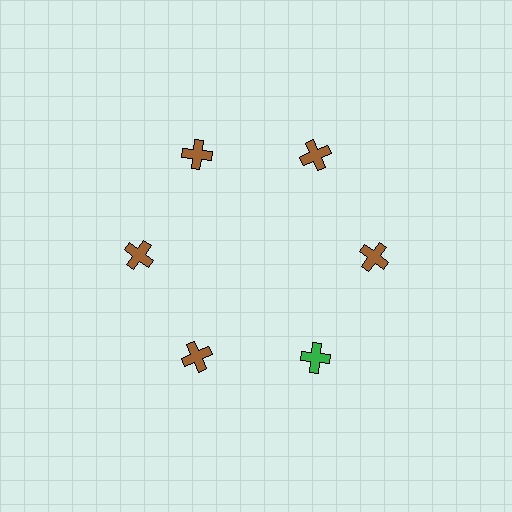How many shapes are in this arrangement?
There are 6 shapes arranged in a ring pattern.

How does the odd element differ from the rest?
It has a different color: green instead of brown.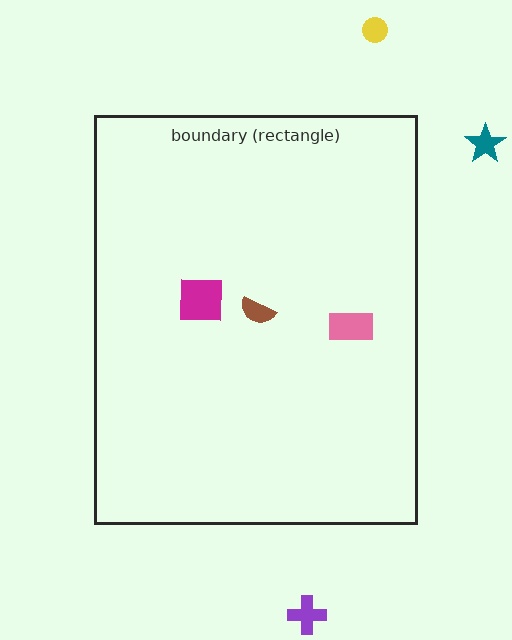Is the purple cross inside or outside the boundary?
Outside.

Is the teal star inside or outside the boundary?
Outside.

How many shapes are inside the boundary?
3 inside, 3 outside.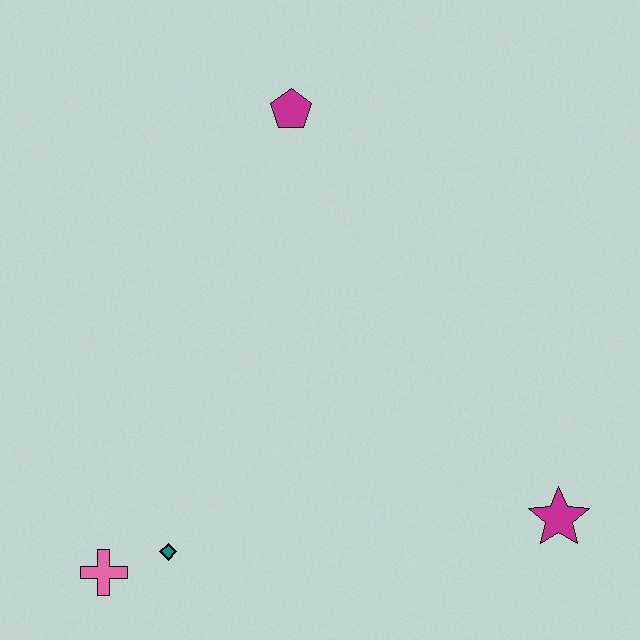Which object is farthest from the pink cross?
The magenta pentagon is farthest from the pink cross.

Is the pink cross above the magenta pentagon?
No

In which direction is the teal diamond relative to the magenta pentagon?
The teal diamond is below the magenta pentagon.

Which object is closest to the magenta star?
The teal diamond is closest to the magenta star.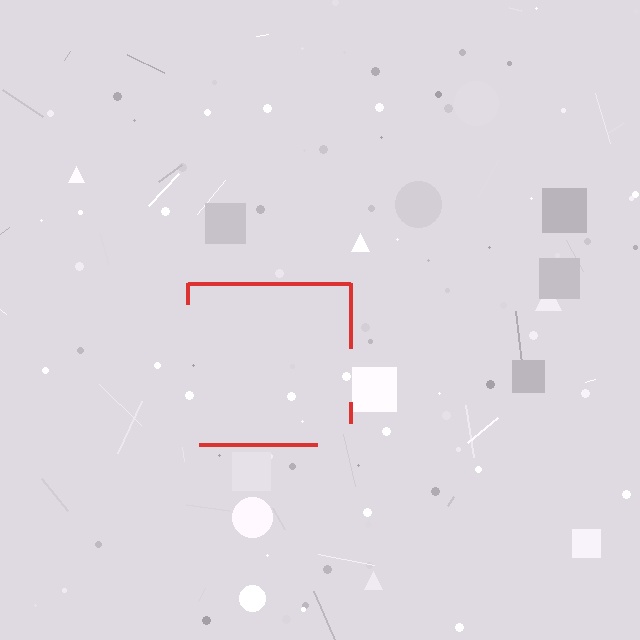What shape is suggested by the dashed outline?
The dashed outline suggests a square.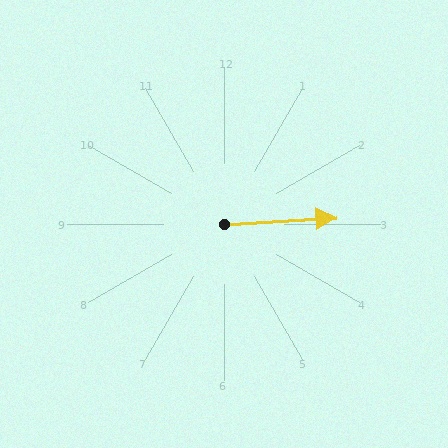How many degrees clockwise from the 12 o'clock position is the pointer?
Approximately 87 degrees.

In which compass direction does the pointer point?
East.